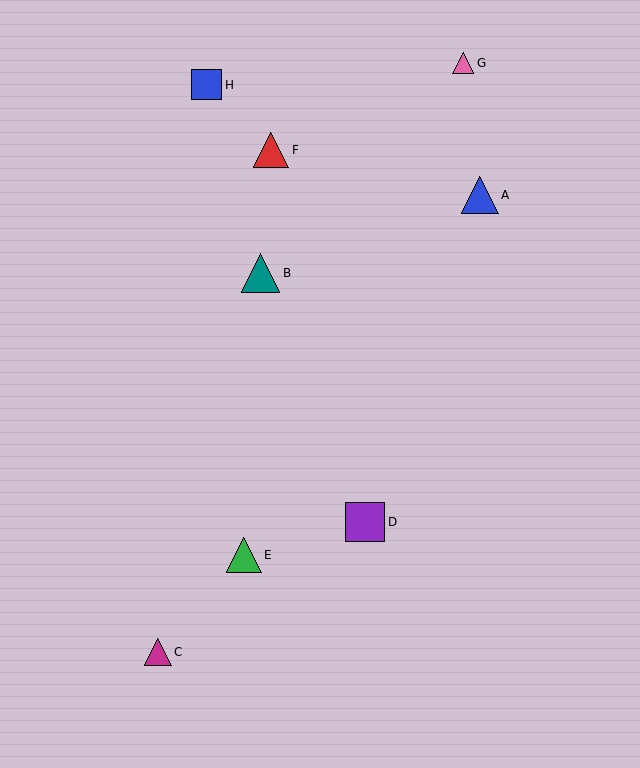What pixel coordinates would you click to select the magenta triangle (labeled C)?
Click at (158, 652) to select the magenta triangle C.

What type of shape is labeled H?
Shape H is a blue square.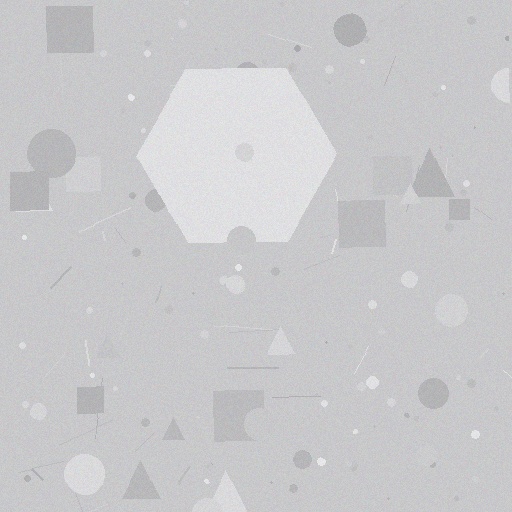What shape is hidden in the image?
A hexagon is hidden in the image.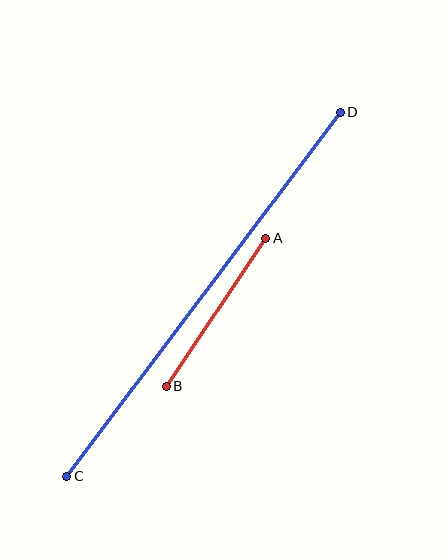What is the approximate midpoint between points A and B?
The midpoint is at approximately (216, 312) pixels.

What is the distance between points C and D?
The distance is approximately 455 pixels.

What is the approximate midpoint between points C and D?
The midpoint is at approximately (204, 294) pixels.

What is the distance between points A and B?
The distance is approximately 178 pixels.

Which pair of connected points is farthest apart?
Points C and D are farthest apart.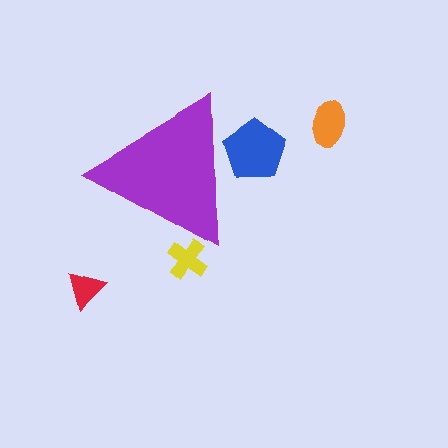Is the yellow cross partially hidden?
Yes, the yellow cross is partially hidden behind the purple triangle.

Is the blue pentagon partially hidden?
Yes, the blue pentagon is partially hidden behind the purple triangle.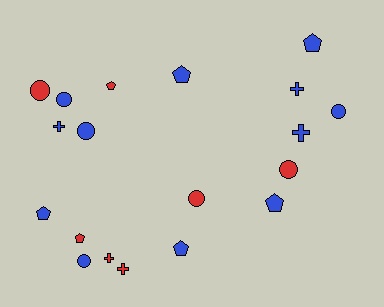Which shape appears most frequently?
Pentagon, with 7 objects.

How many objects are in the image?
There are 19 objects.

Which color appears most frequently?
Blue, with 12 objects.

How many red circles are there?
There are 3 red circles.